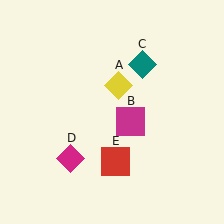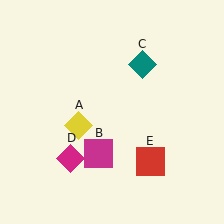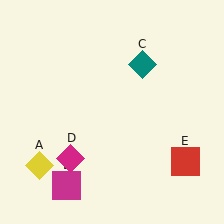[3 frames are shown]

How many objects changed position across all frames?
3 objects changed position: yellow diamond (object A), magenta square (object B), red square (object E).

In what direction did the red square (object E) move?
The red square (object E) moved right.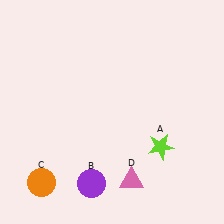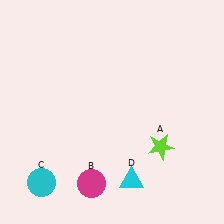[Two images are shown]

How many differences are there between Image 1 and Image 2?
There are 3 differences between the two images.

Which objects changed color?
B changed from purple to magenta. C changed from orange to cyan. D changed from pink to cyan.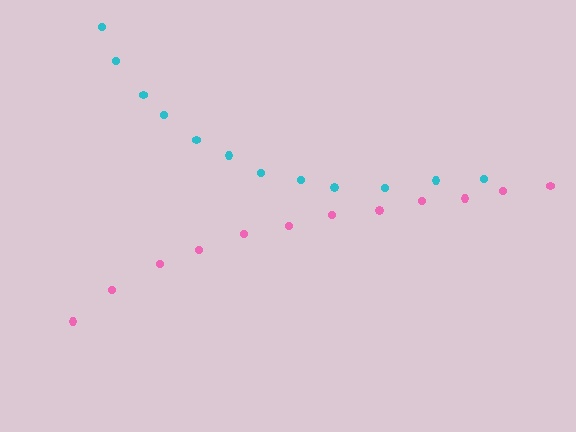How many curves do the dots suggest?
There are 2 distinct paths.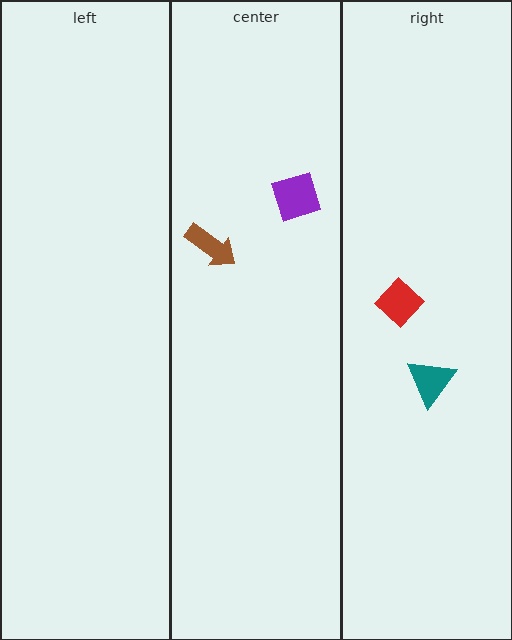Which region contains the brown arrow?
The center region.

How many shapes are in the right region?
2.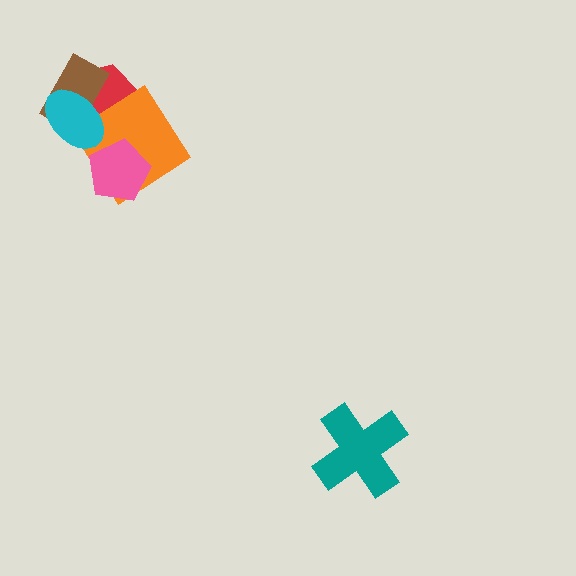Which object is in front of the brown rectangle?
The cyan ellipse is in front of the brown rectangle.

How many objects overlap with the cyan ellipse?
3 objects overlap with the cyan ellipse.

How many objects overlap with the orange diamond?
3 objects overlap with the orange diamond.